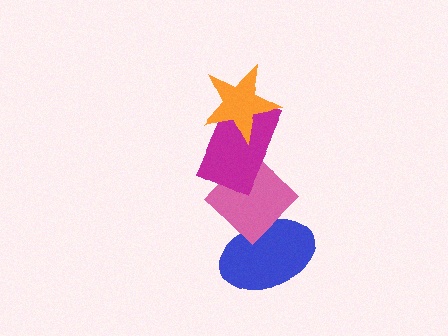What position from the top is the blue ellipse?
The blue ellipse is 4th from the top.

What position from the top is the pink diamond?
The pink diamond is 3rd from the top.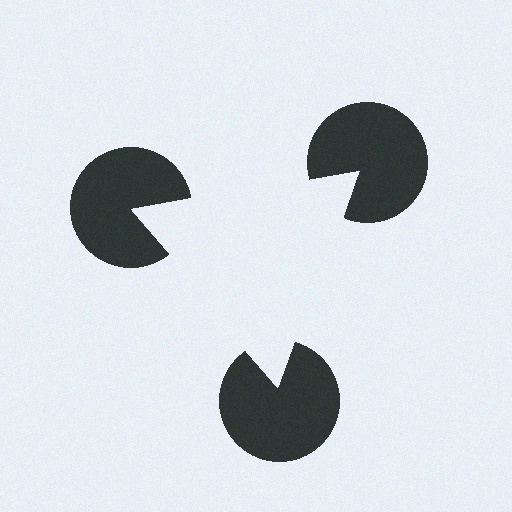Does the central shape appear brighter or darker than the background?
It typically appears slightly brighter than the background, even though no actual brightness change is drawn.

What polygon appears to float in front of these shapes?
An illusory triangle — its edges are inferred from the aligned wedge cuts in the pac-man discs, not physically drawn.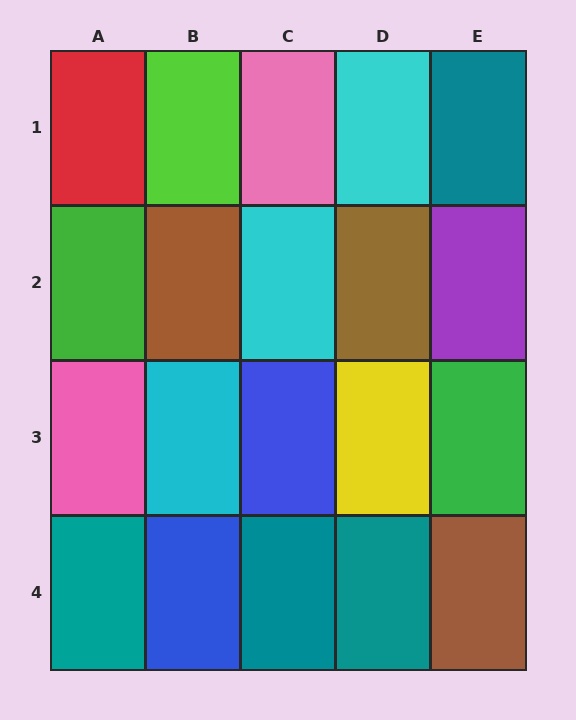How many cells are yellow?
1 cell is yellow.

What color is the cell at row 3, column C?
Blue.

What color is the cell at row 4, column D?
Teal.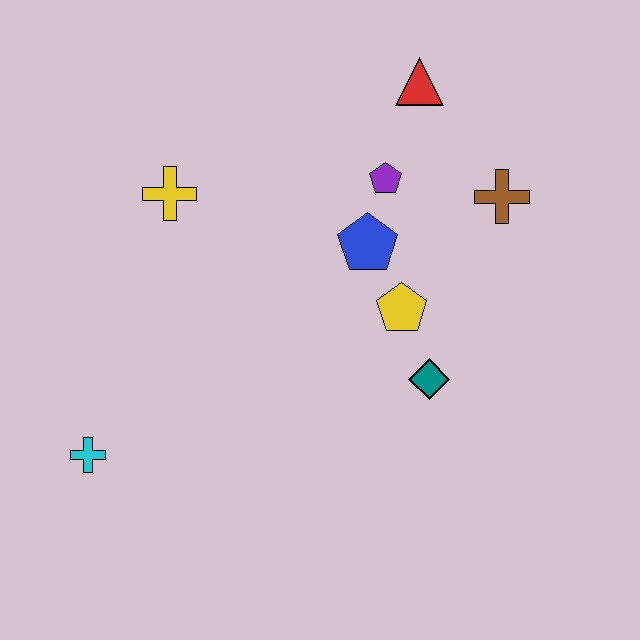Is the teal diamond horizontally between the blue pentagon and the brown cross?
Yes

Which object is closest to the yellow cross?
The blue pentagon is closest to the yellow cross.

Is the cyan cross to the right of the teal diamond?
No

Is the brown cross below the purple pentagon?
Yes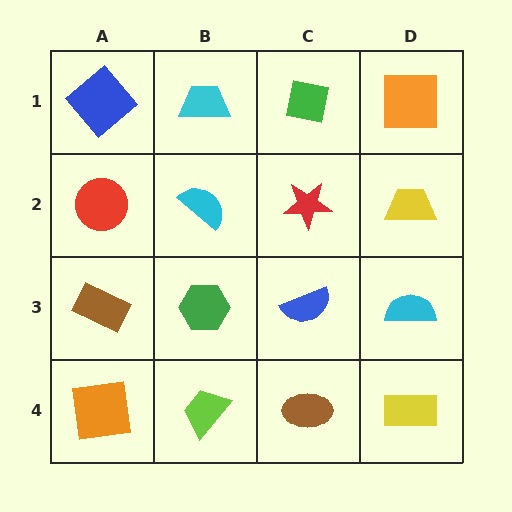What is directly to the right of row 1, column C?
An orange square.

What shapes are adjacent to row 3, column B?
A cyan semicircle (row 2, column B), a lime trapezoid (row 4, column B), a brown rectangle (row 3, column A), a blue semicircle (row 3, column C).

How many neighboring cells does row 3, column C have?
4.